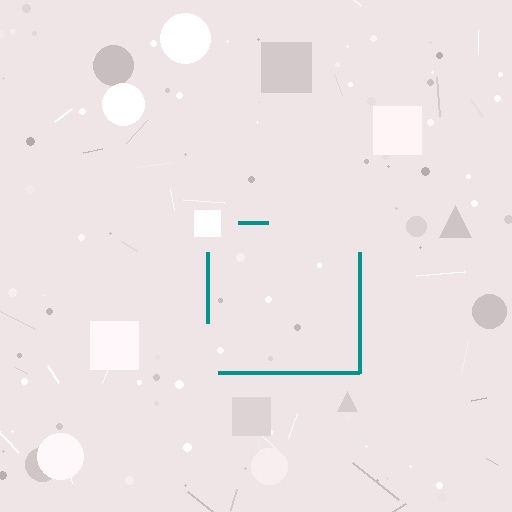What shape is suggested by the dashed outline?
The dashed outline suggests a square.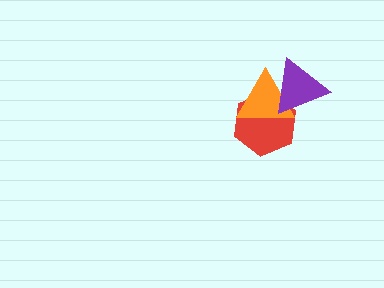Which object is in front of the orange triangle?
The purple triangle is in front of the orange triangle.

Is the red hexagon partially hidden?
Yes, it is partially covered by another shape.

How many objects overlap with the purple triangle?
2 objects overlap with the purple triangle.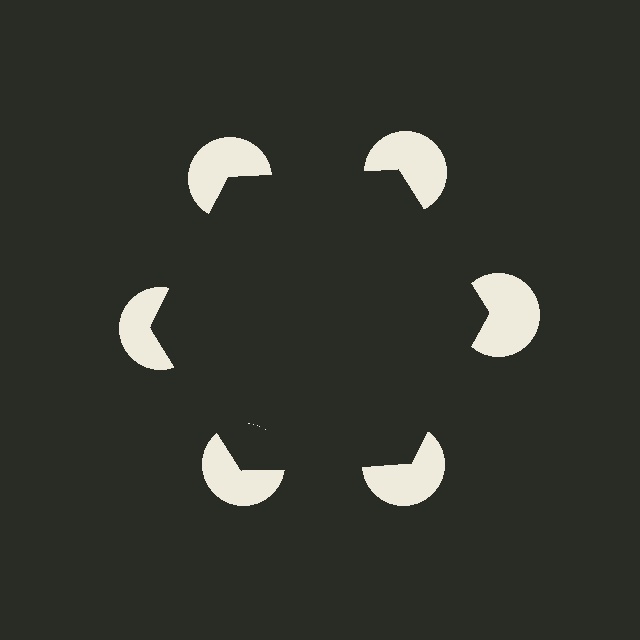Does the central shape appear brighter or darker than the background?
It typically appears slightly darker than the background, even though no actual brightness change is drawn.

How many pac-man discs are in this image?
There are 6 — one at each vertex of the illusory hexagon.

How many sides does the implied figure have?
6 sides.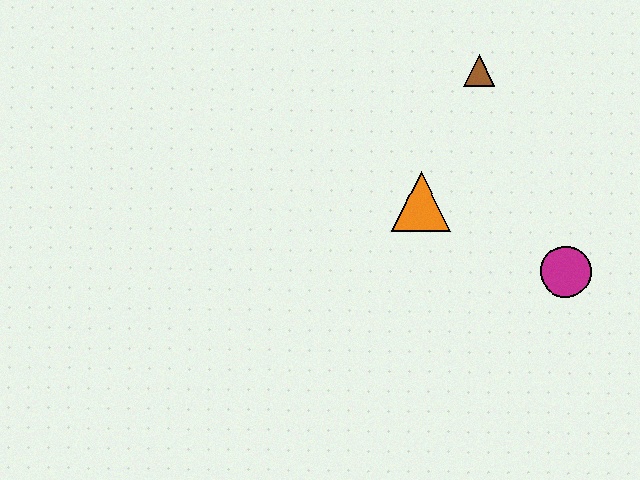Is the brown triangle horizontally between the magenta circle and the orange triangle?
Yes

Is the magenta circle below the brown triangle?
Yes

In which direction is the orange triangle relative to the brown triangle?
The orange triangle is below the brown triangle.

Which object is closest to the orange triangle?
The brown triangle is closest to the orange triangle.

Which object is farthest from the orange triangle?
The magenta circle is farthest from the orange triangle.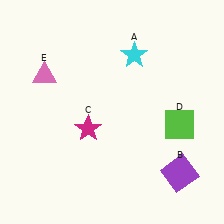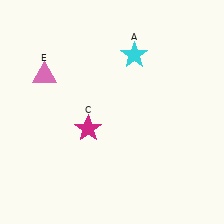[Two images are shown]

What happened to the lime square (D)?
The lime square (D) was removed in Image 2. It was in the bottom-right area of Image 1.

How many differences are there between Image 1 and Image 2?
There are 2 differences between the two images.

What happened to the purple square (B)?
The purple square (B) was removed in Image 2. It was in the bottom-right area of Image 1.